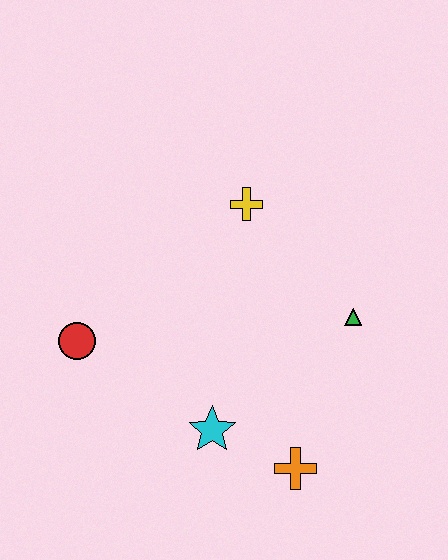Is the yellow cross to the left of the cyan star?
No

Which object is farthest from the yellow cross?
The orange cross is farthest from the yellow cross.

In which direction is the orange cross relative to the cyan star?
The orange cross is to the right of the cyan star.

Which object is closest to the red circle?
The cyan star is closest to the red circle.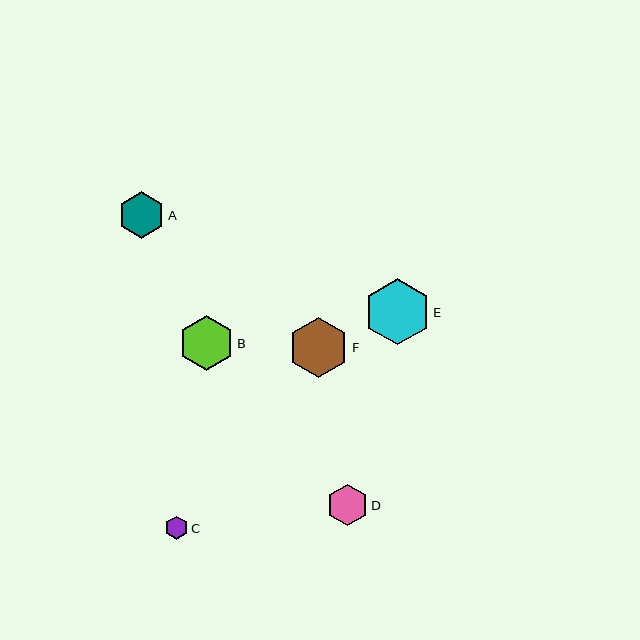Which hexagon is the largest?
Hexagon E is the largest with a size of approximately 66 pixels.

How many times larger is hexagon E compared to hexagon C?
Hexagon E is approximately 2.9 times the size of hexagon C.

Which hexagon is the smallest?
Hexagon C is the smallest with a size of approximately 23 pixels.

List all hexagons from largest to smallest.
From largest to smallest: E, F, B, A, D, C.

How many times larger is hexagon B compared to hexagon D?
Hexagon B is approximately 1.3 times the size of hexagon D.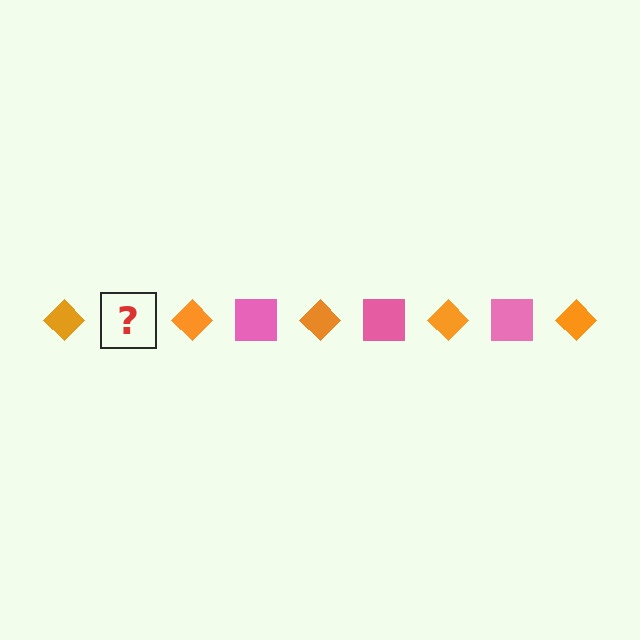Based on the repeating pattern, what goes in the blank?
The blank should be a pink square.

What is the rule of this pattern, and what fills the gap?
The rule is that the pattern alternates between orange diamond and pink square. The gap should be filled with a pink square.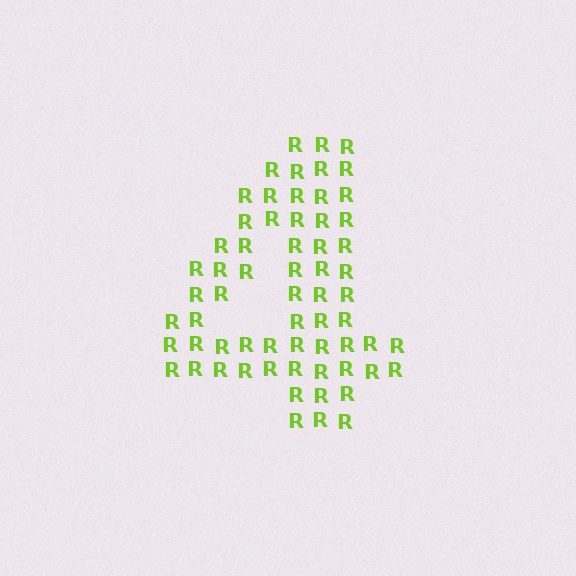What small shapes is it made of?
It is made of small letter R's.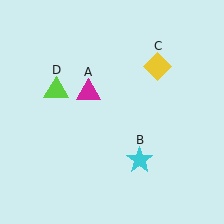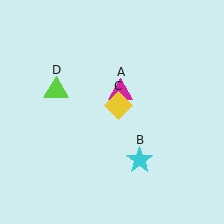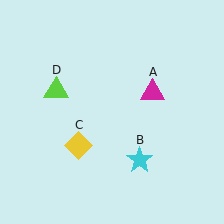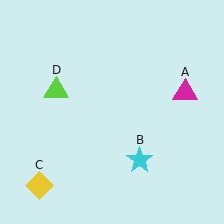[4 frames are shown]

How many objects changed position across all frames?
2 objects changed position: magenta triangle (object A), yellow diamond (object C).